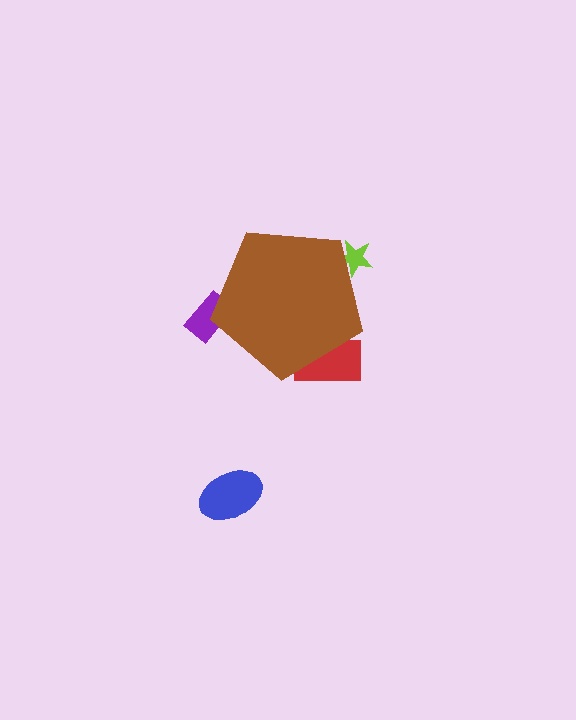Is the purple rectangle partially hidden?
Yes, the purple rectangle is partially hidden behind the brown pentagon.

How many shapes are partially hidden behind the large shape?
3 shapes are partially hidden.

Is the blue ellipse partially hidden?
No, the blue ellipse is fully visible.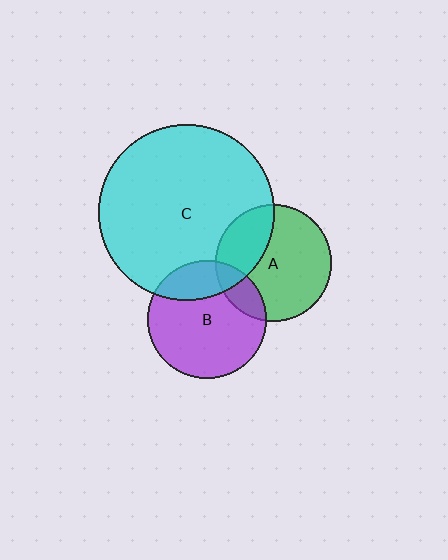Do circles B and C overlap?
Yes.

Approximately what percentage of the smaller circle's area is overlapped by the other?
Approximately 25%.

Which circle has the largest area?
Circle C (cyan).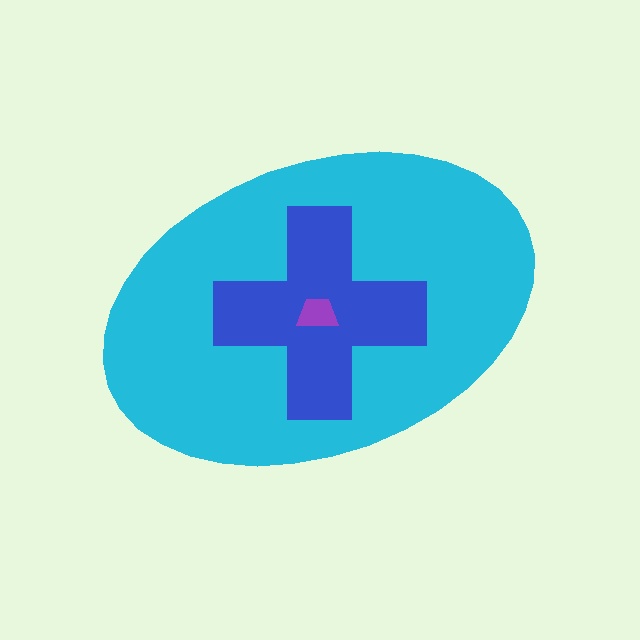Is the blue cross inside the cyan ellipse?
Yes.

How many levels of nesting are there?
3.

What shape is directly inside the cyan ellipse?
The blue cross.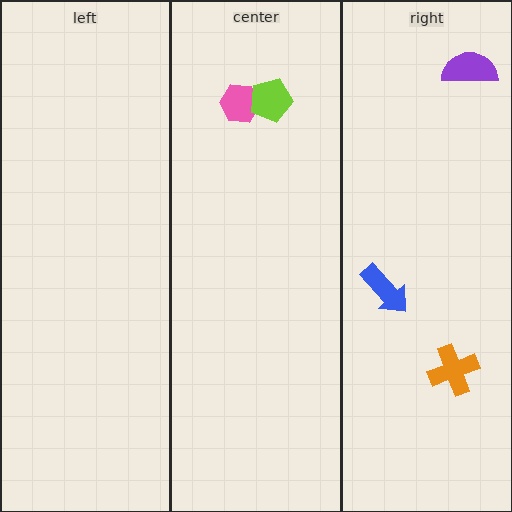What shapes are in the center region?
The pink hexagon, the lime pentagon.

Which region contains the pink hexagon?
The center region.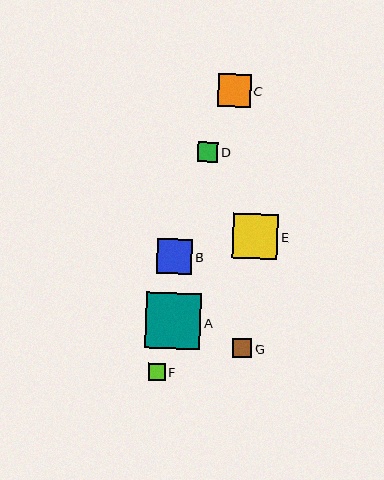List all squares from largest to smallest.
From largest to smallest: A, E, B, C, D, G, F.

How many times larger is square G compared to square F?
Square G is approximately 1.2 times the size of square F.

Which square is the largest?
Square A is the largest with a size of approximately 56 pixels.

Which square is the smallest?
Square F is the smallest with a size of approximately 16 pixels.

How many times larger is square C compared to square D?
Square C is approximately 1.6 times the size of square D.